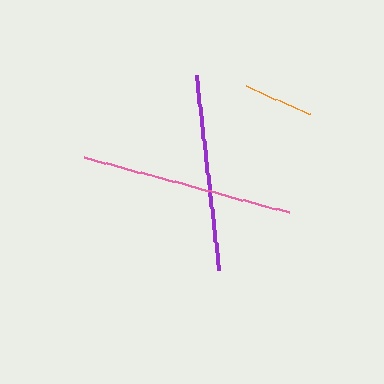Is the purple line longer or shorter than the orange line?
The purple line is longer than the orange line.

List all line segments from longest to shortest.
From longest to shortest: pink, purple, orange.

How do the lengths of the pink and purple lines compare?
The pink and purple lines are approximately the same length.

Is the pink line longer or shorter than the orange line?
The pink line is longer than the orange line.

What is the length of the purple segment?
The purple segment is approximately 198 pixels long.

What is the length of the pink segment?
The pink segment is approximately 211 pixels long.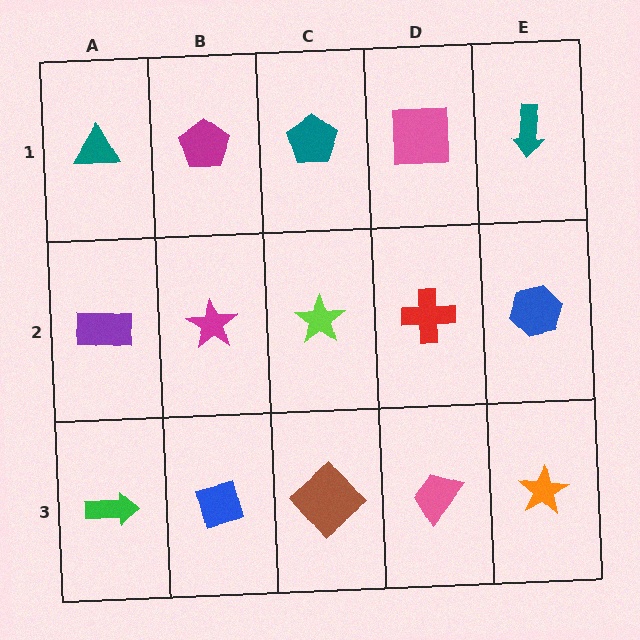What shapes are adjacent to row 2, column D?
A pink square (row 1, column D), a pink trapezoid (row 3, column D), a lime star (row 2, column C), a blue hexagon (row 2, column E).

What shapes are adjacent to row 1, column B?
A magenta star (row 2, column B), a teal triangle (row 1, column A), a teal pentagon (row 1, column C).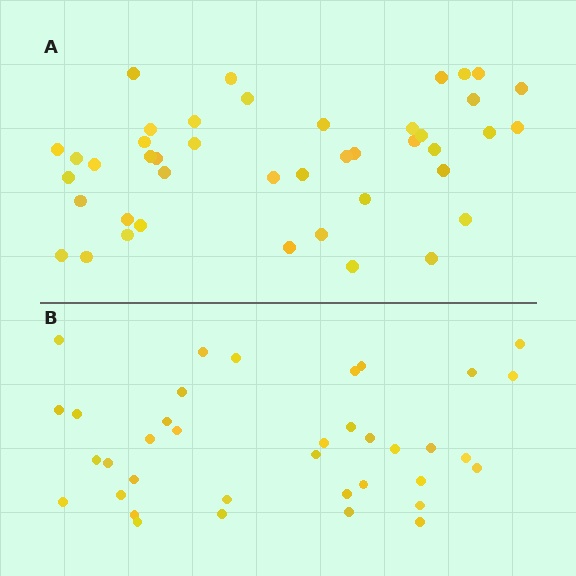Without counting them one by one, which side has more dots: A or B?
Region A (the top region) has more dots.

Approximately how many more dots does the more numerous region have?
Region A has about 6 more dots than region B.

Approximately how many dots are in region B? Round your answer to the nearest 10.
About 40 dots. (The exact count is 37, which rounds to 40.)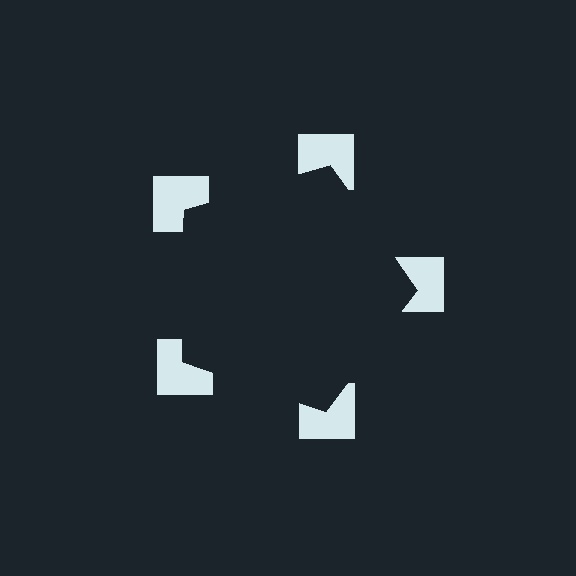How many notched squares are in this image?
There are 5 — one at each vertex of the illusory pentagon.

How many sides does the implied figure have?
5 sides.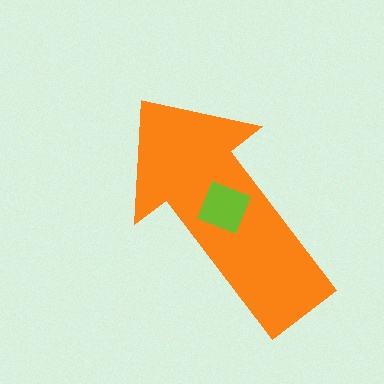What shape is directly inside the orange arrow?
The lime diamond.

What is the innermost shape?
The lime diamond.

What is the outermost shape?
The orange arrow.